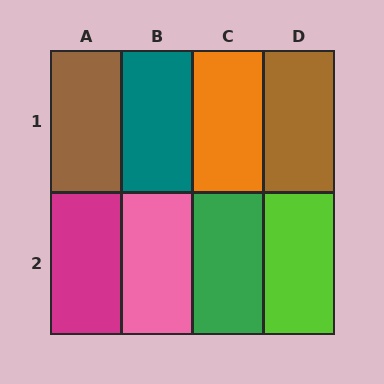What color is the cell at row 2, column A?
Magenta.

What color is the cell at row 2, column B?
Pink.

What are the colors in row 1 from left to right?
Brown, teal, orange, brown.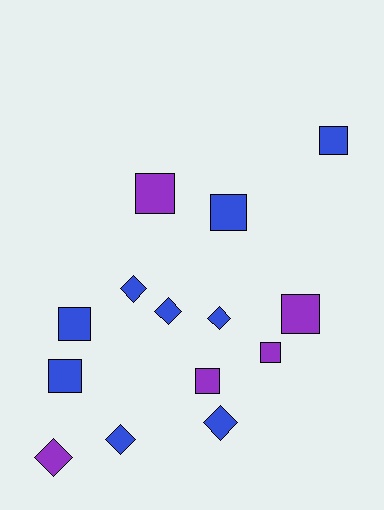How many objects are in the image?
There are 14 objects.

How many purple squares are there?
There are 4 purple squares.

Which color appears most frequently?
Blue, with 9 objects.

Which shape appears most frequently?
Square, with 8 objects.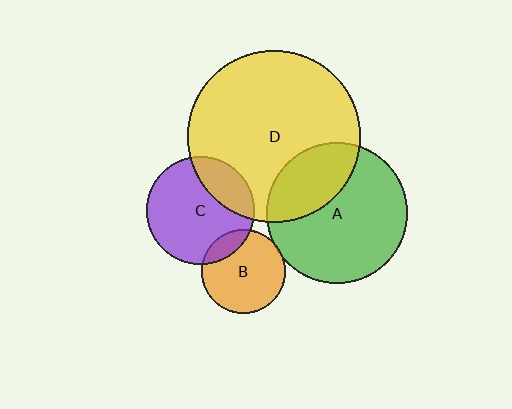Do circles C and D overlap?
Yes.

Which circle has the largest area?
Circle D (yellow).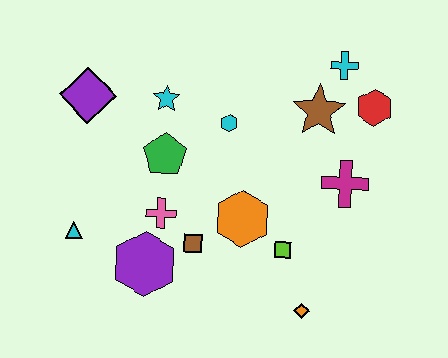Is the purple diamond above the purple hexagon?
Yes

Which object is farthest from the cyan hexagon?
The orange diamond is farthest from the cyan hexagon.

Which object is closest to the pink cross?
The brown square is closest to the pink cross.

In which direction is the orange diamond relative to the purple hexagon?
The orange diamond is to the right of the purple hexagon.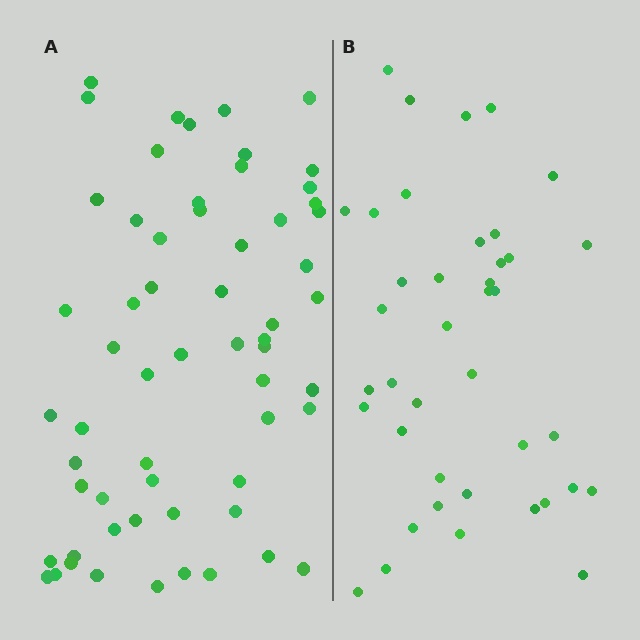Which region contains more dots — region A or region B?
Region A (the left region) has more dots.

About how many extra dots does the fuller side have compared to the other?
Region A has approximately 20 more dots than region B.